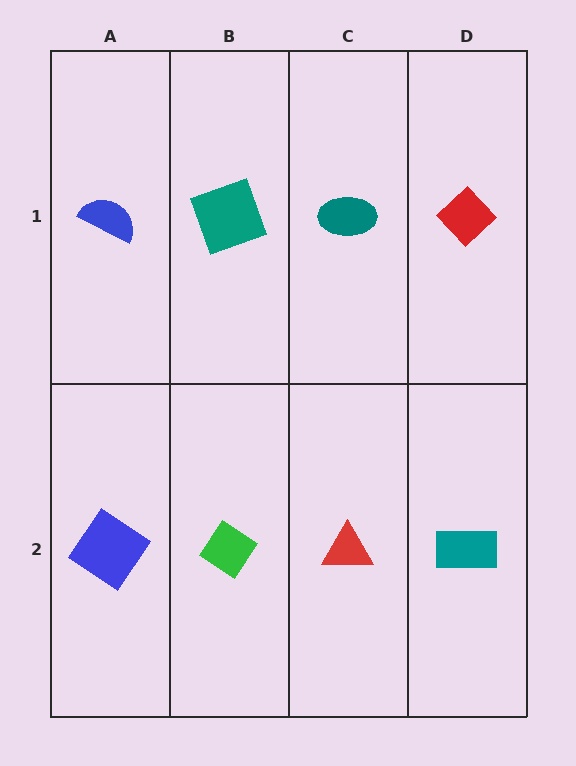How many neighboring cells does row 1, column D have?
2.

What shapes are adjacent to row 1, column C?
A red triangle (row 2, column C), a teal square (row 1, column B), a red diamond (row 1, column D).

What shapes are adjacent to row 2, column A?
A blue semicircle (row 1, column A), a green diamond (row 2, column B).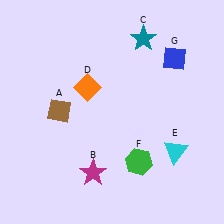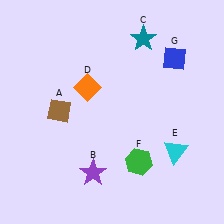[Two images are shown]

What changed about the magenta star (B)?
In Image 1, B is magenta. In Image 2, it changed to purple.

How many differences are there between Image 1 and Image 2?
There is 1 difference between the two images.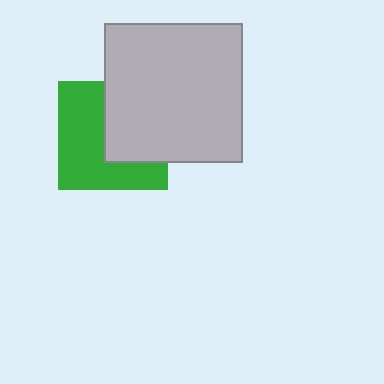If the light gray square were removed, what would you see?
You would see the complete green square.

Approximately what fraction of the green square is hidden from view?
Roughly 44% of the green square is hidden behind the light gray square.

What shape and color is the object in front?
The object in front is a light gray square.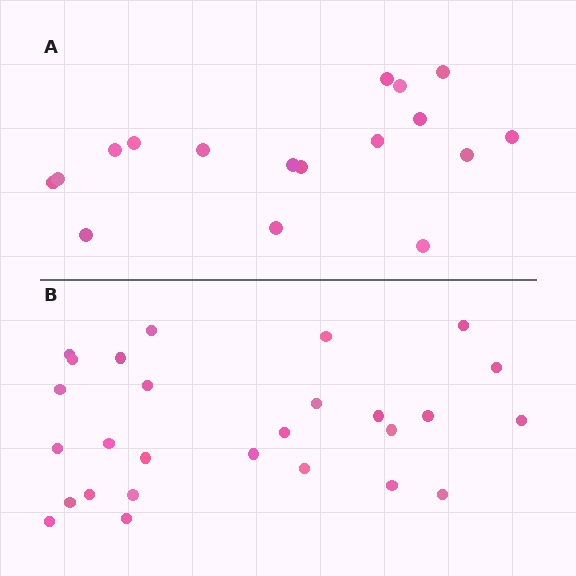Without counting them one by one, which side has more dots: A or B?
Region B (the bottom region) has more dots.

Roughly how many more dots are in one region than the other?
Region B has roughly 10 or so more dots than region A.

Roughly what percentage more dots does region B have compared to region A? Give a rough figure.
About 60% more.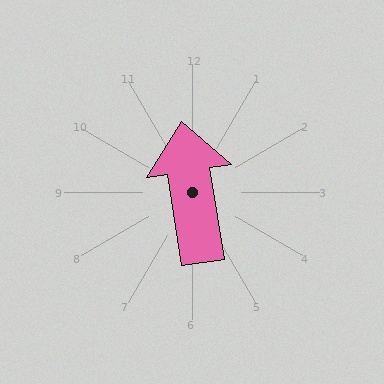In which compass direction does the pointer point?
North.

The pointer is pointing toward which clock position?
Roughly 12 o'clock.